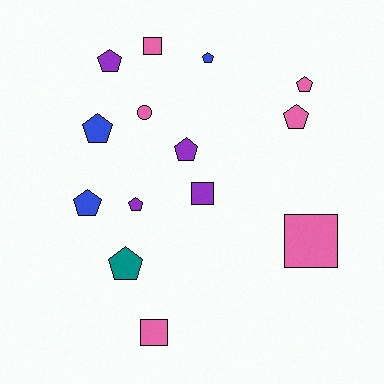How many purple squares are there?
There is 1 purple square.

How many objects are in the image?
There are 14 objects.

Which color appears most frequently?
Pink, with 6 objects.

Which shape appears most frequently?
Pentagon, with 9 objects.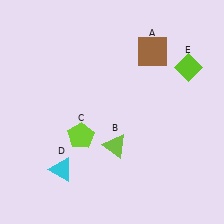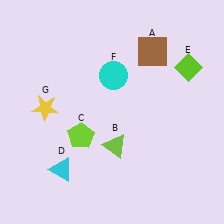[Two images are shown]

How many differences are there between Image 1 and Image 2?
There are 2 differences between the two images.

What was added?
A cyan circle (F), a yellow star (G) were added in Image 2.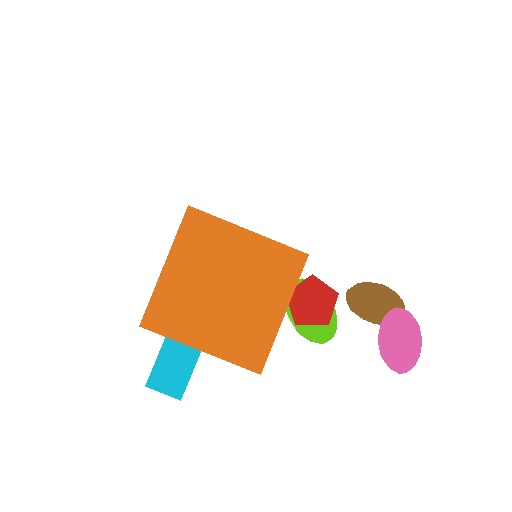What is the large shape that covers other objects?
An orange diamond.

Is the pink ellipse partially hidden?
No, the pink ellipse is fully visible.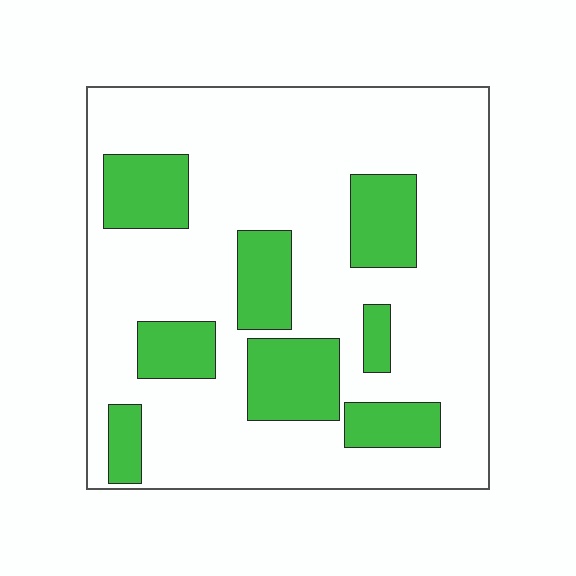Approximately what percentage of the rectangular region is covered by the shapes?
Approximately 25%.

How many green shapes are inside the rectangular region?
8.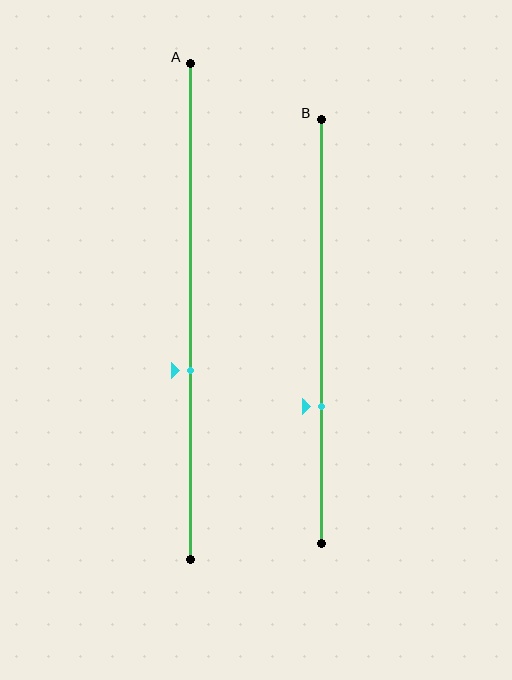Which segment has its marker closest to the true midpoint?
Segment A has its marker closest to the true midpoint.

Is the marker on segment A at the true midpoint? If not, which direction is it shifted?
No, the marker on segment A is shifted downward by about 12% of the segment length.